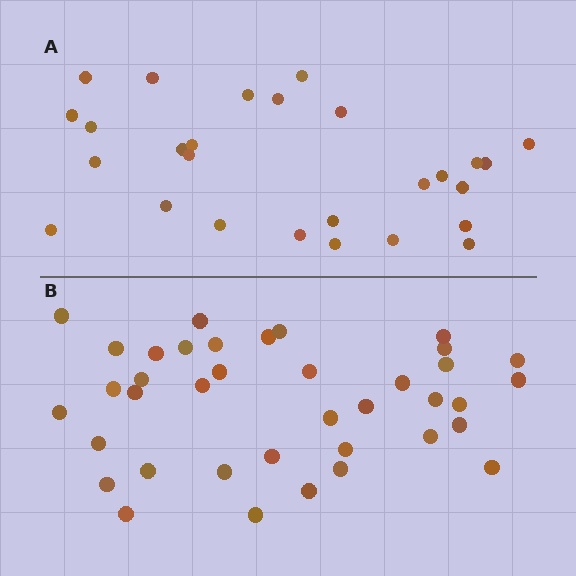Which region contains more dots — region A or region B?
Region B (the bottom region) has more dots.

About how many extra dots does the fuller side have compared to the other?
Region B has roughly 12 or so more dots than region A.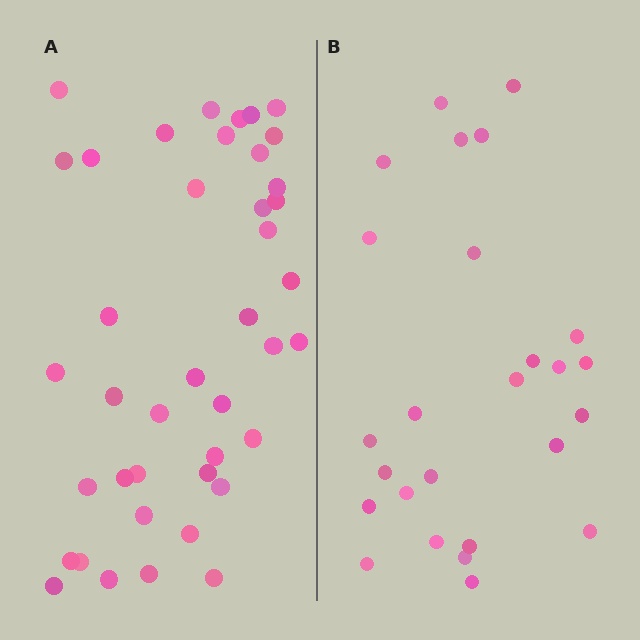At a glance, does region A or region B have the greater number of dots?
Region A (the left region) has more dots.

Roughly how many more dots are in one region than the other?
Region A has approximately 15 more dots than region B.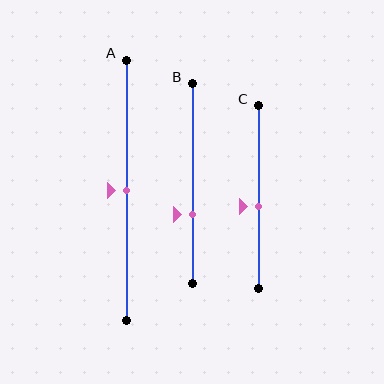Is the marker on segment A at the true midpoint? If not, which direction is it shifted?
Yes, the marker on segment A is at the true midpoint.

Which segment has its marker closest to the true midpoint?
Segment A has its marker closest to the true midpoint.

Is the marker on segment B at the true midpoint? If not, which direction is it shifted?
No, the marker on segment B is shifted downward by about 15% of the segment length.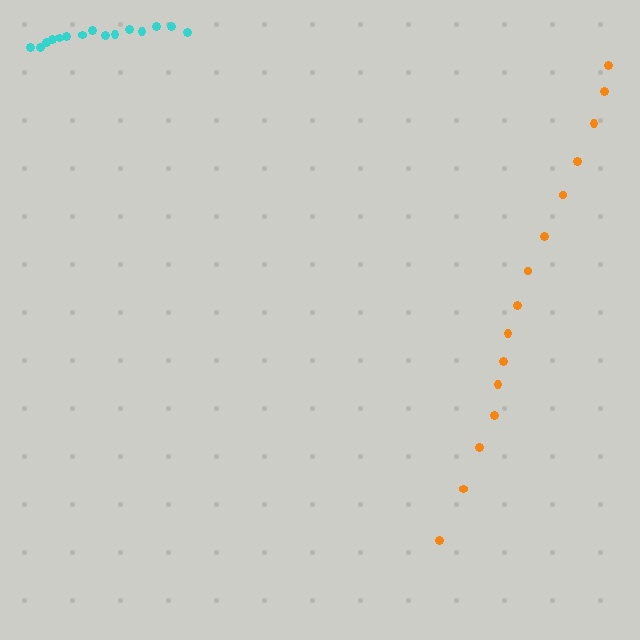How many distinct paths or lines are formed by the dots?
There are 2 distinct paths.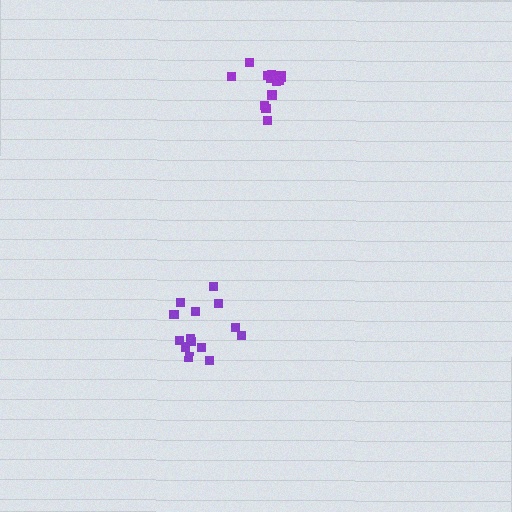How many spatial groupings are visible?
There are 2 spatial groupings.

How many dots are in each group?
Group 1: 14 dots, Group 2: 13 dots (27 total).